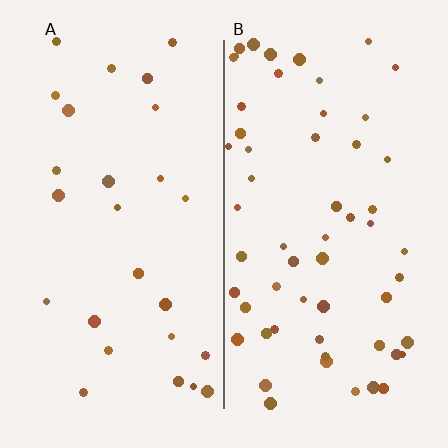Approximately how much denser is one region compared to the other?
Approximately 2.2× — region B over region A.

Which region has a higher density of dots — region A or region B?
B (the right).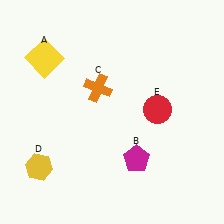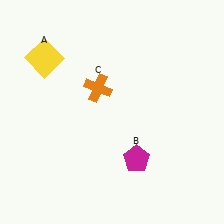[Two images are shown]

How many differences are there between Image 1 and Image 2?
There are 2 differences between the two images.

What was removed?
The red circle (E), the yellow hexagon (D) were removed in Image 2.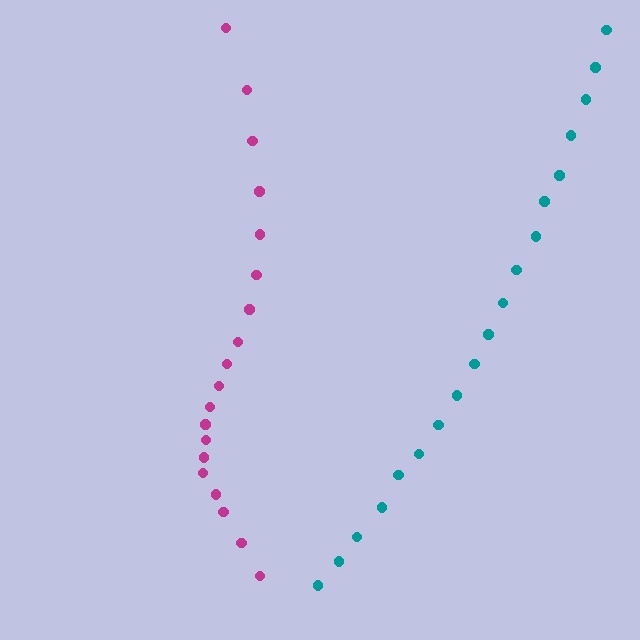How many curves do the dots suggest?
There are 2 distinct paths.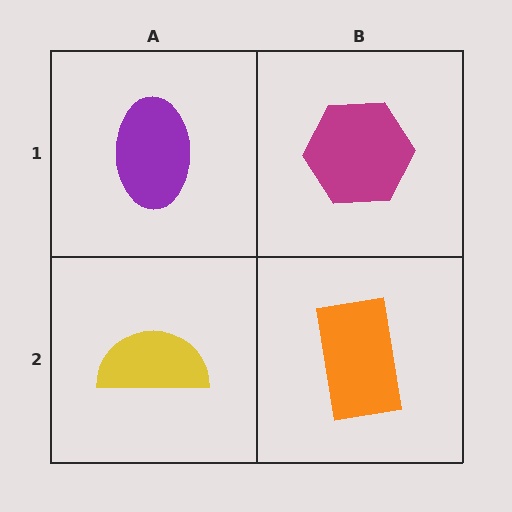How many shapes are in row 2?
2 shapes.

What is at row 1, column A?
A purple ellipse.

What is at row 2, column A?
A yellow semicircle.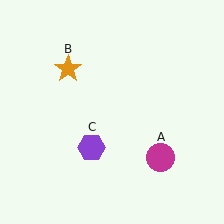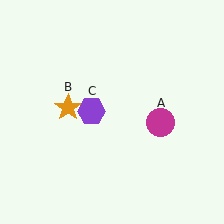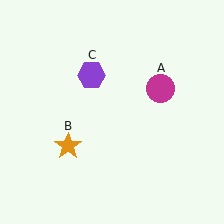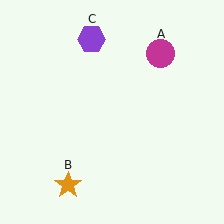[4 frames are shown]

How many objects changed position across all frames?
3 objects changed position: magenta circle (object A), orange star (object B), purple hexagon (object C).